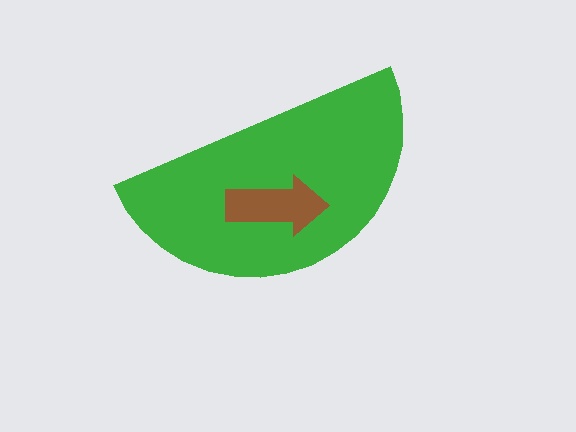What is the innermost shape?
The brown arrow.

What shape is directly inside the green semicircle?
The brown arrow.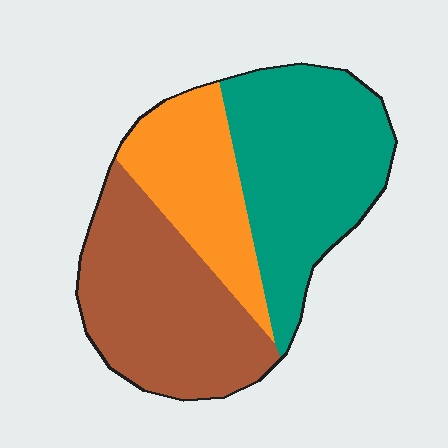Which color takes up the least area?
Orange, at roughly 25%.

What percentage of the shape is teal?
Teal takes up about two fifths (2/5) of the shape.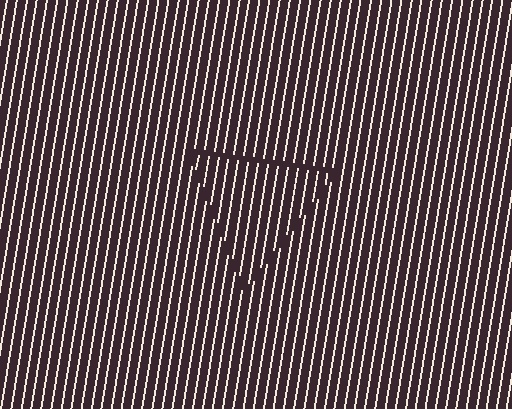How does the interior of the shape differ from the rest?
The interior of the shape contains the same grating, shifted by half a period — the contour is defined by the phase discontinuity where line-ends from the inner and outer gratings abut.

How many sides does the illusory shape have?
3 sides — the line-ends trace a triangle.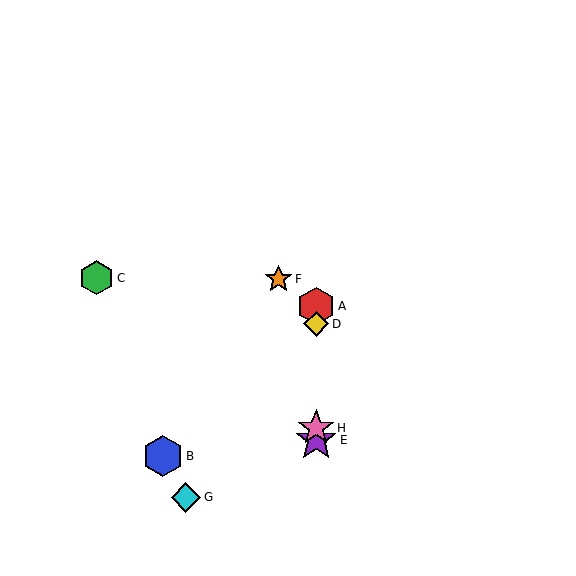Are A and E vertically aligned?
Yes, both are at x≈316.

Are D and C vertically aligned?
No, D is at x≈316 and C is at x≈97.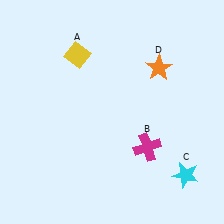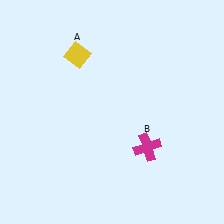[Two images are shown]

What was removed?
The orange star (D), the cyan star (C) were removed in Image 2.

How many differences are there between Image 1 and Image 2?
There are 2 differences between the two images.